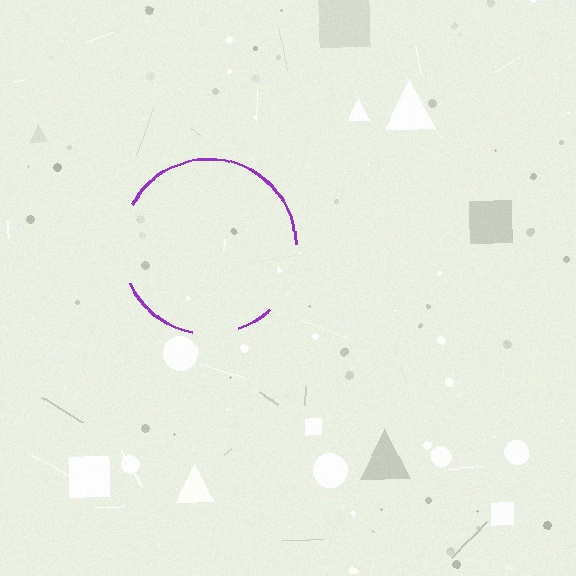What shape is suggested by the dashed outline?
The dashed outline suggests a circle.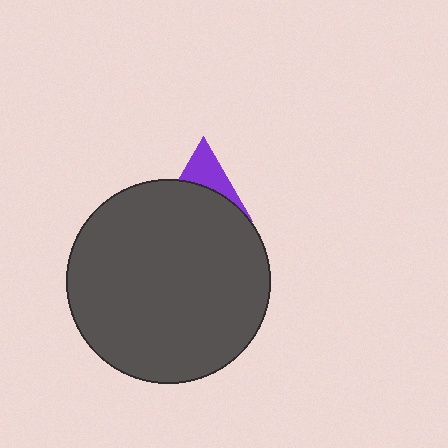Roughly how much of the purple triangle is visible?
A small part of it is visible (roughly 40%).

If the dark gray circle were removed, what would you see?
You would see the complete purple triangle.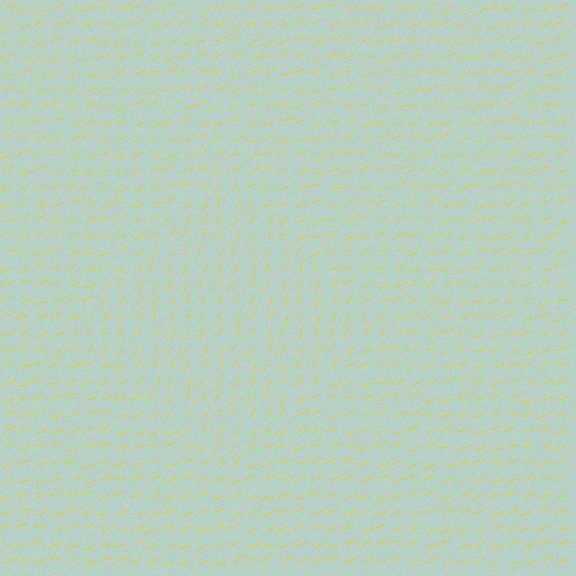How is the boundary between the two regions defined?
The boundary is defined purely by a change in line orientation (approximately 45 degrees difference). All lines are the same color and thickness.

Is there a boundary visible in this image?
Yes, there is a texture boundary formed by a change in line orientation.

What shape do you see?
I see a diamond.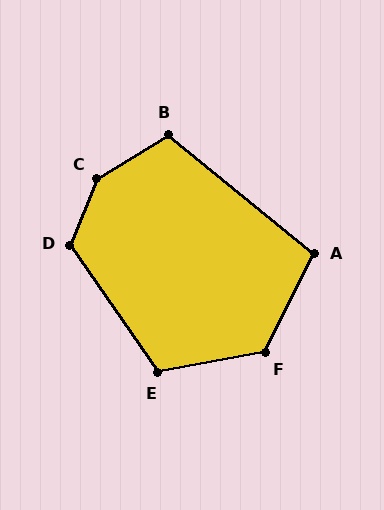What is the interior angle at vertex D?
Approximately 124 degrees (obtuse).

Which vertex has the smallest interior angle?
A, at approximately 103 degrees.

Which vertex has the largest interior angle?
C, at approximately 143 degrees.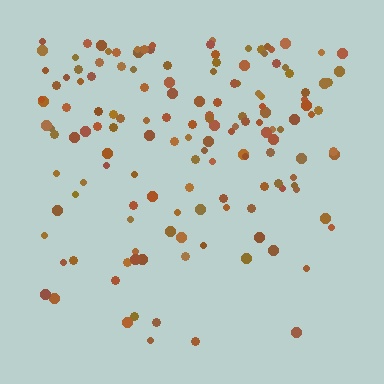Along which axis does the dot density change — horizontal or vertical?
Vertical.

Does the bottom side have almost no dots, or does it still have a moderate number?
Still a moderate number, just noticeably fewer than the top.